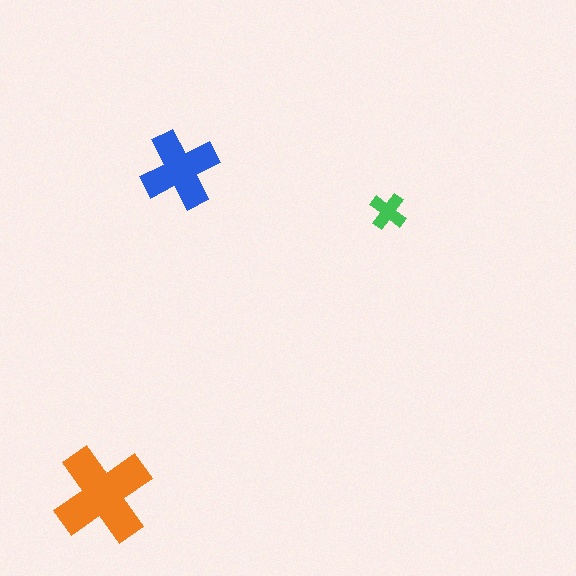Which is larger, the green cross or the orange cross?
The orange one.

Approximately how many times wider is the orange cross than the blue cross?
About 1.5 times wider.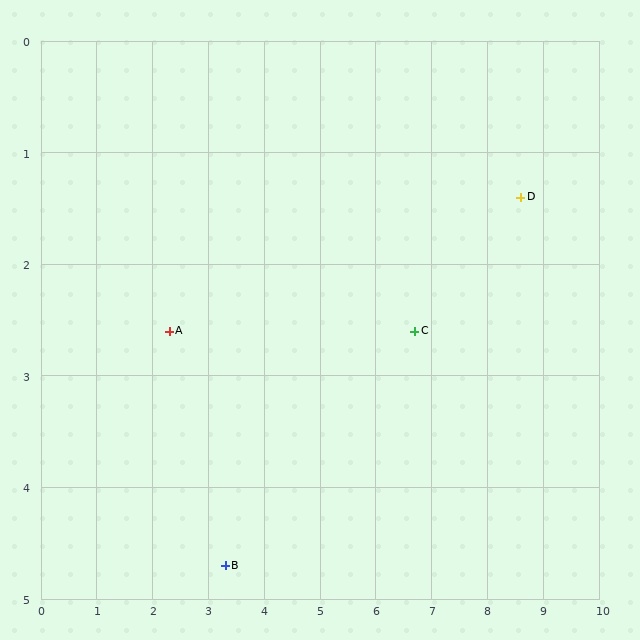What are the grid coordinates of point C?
Point C is at approximately (6.7, 2.6).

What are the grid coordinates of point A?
Point A is at approximately (2.3, 2.6).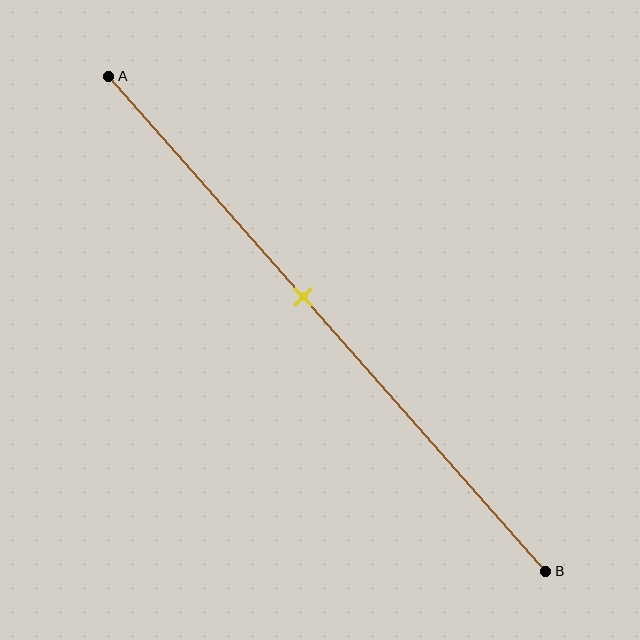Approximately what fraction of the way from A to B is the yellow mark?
The yellow mark is approximately 45% of the way from A to B.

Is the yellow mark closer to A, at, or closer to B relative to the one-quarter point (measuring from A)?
The yellow mark is closer to point B than the one-quarter point of segment AB.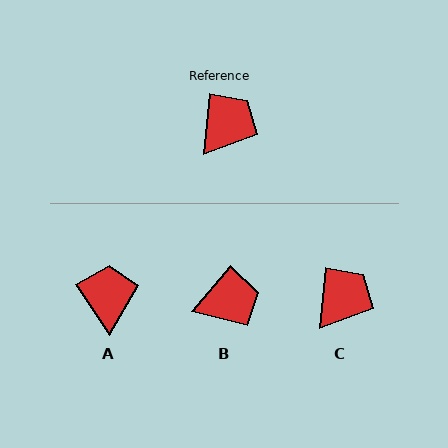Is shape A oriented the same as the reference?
No, it is off by about 40 degrees.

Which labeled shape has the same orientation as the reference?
C.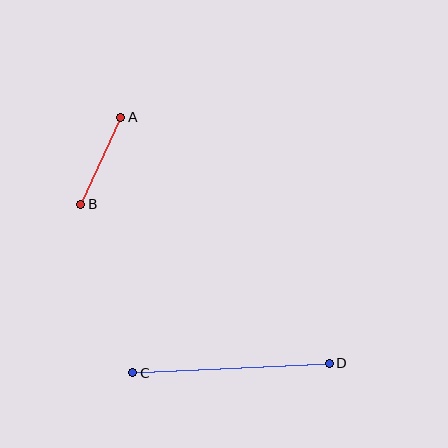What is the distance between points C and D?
The distance is approximately 196 pixels.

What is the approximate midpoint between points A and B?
The midpoint is at approximately (101, 161) pixels.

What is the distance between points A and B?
The distance is approximately 96 pixels.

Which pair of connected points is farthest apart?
Points C and D are farthest apart.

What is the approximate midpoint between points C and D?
The midpoint is at approximately (231, 368) pixels.